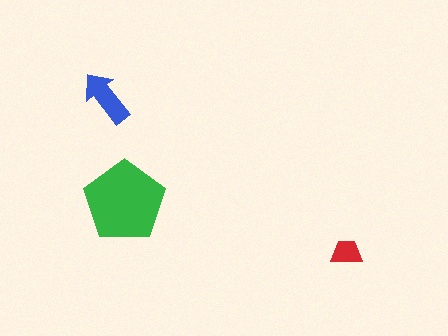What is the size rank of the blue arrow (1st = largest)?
2nd.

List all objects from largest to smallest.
The green pentagon, the blue arrow, the red trapezoid.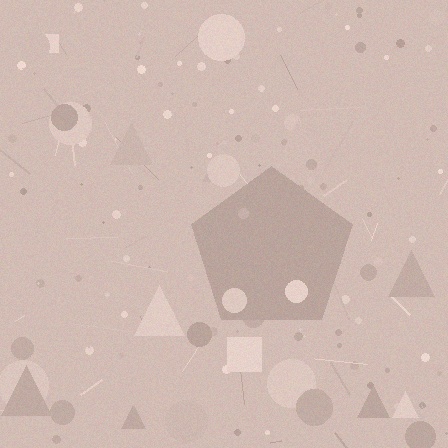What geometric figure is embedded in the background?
A pentagon is embedded in the background.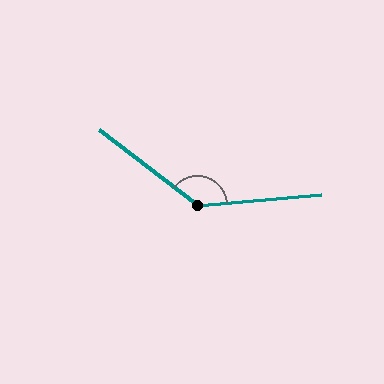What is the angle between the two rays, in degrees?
Approximately 138 degrees.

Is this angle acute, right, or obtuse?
It is obtuse.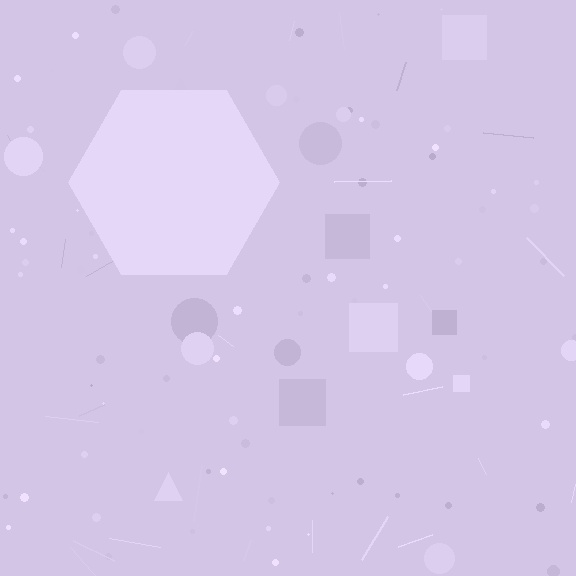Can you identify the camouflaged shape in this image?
The camouflaged shape is a hexagon.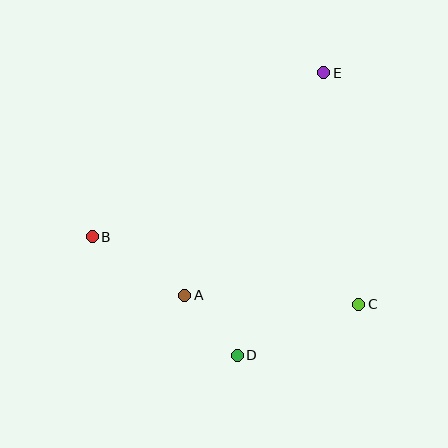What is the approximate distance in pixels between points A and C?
The distance between A and C is approximately 174 pixels.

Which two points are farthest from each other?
Points D and E are farthest from each other.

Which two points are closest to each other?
Points A and D are closest to each other.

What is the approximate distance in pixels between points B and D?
The distance between B and D is approximately 187 pixels.